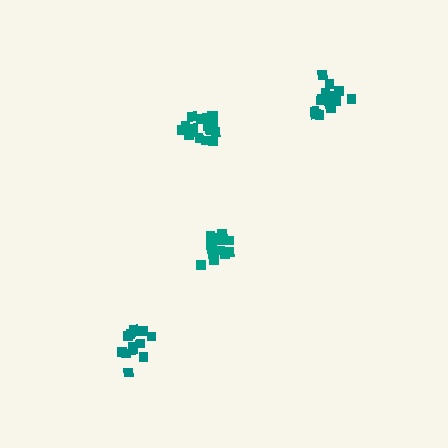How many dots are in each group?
Group 1: 15 dots, Group 2: 14 dots, Group 3: 16 dots, Group 4: 20 dots (65 total).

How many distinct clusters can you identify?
There are 4 distinct clusters.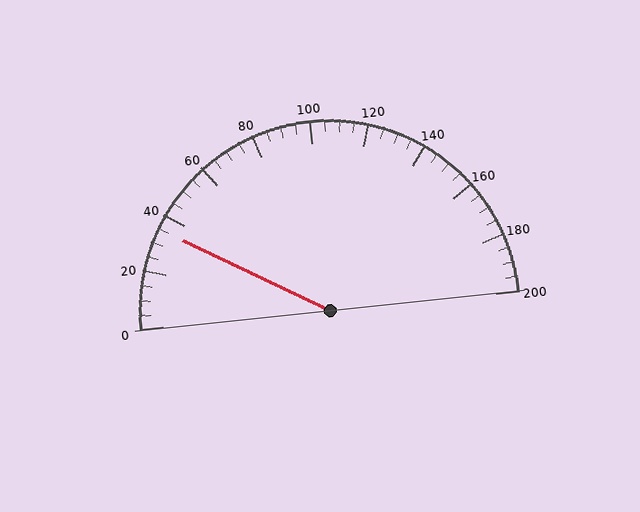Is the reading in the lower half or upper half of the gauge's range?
The reading is in the lower half of the range (0 to 200).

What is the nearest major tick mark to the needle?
The nearest major tick mark is 40.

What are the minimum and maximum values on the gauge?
The gauge ranges from 0 to 200.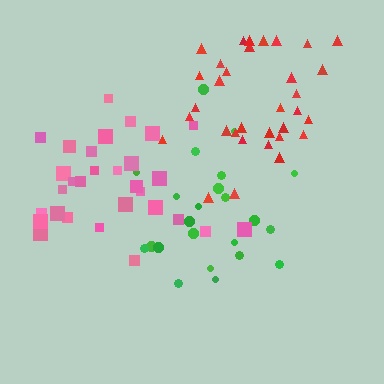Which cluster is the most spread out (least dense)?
Pink.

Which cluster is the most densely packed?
Green.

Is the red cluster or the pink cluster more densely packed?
Red.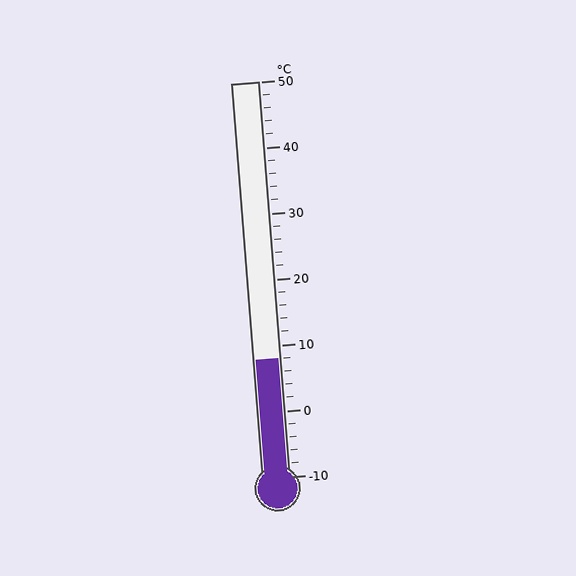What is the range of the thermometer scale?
The thermometer scale ranges from -10°C to 50°C.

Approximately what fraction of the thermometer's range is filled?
The thermometer is filled to approximately 30% of its range.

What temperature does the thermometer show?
The thermometer shows approximately 8°C.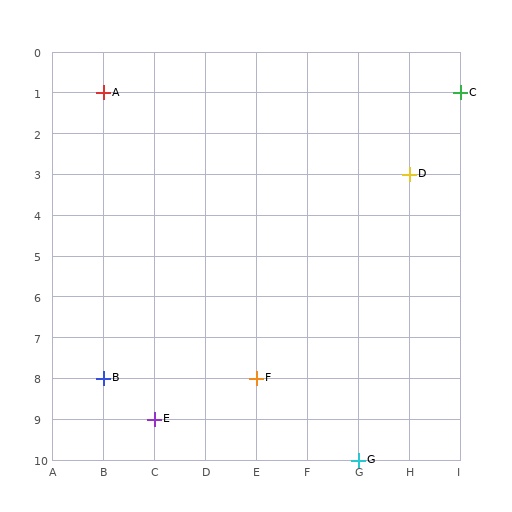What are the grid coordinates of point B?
Point B is at grid coordinates (B, 8).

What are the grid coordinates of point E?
Point E is at grid coordinates (C, 9).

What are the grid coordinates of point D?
Point D is at grid coordinates (H, 3).